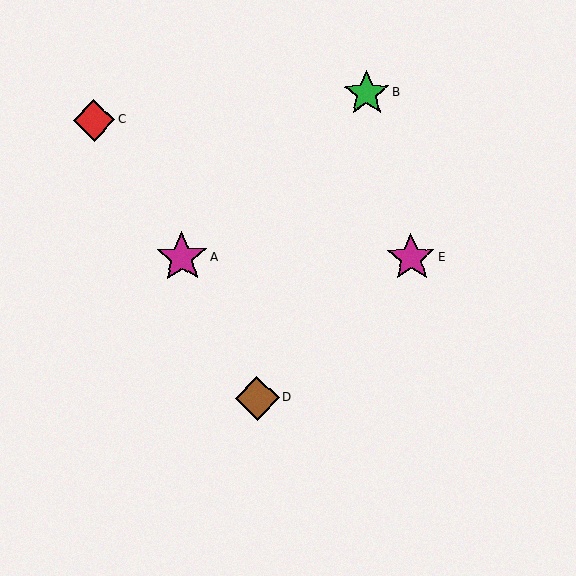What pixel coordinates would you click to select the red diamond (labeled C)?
Click at (94, 120) to select the red diamond C.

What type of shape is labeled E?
Shape E is a magenta star.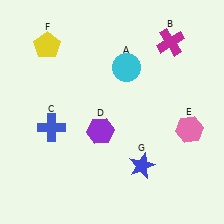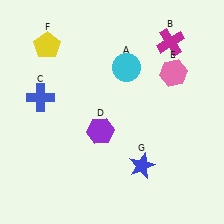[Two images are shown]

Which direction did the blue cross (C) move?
The blue cross (C) moved up.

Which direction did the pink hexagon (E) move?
The pink hexagon (E) moved up.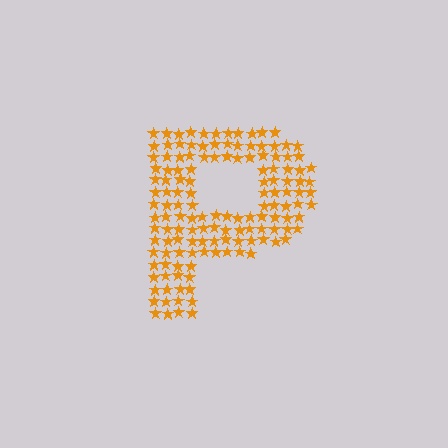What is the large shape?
The large shape is the letter P.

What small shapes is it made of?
It is made of small stars.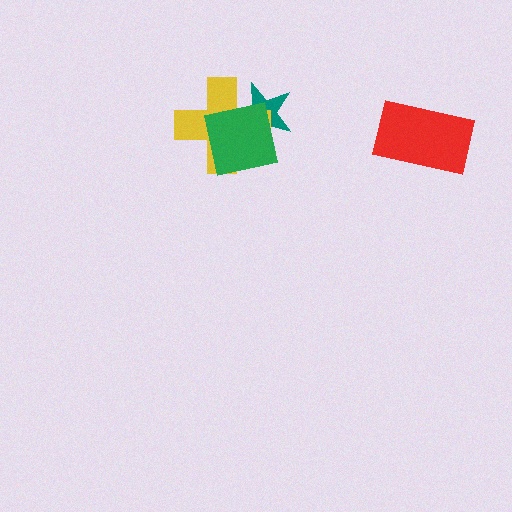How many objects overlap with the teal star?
2 objects overlap with the teal star.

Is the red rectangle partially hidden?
No, no other shape covers it.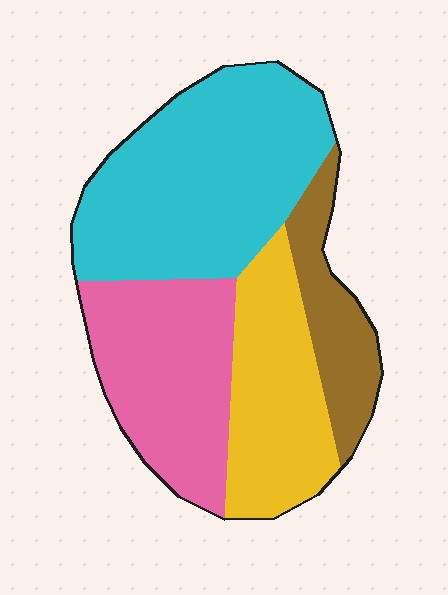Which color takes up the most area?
Cyan, at roughly 40%.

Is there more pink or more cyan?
Cyan.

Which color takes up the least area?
Brown, at roughly 15%.